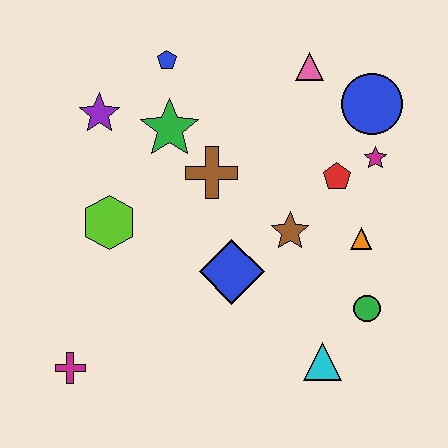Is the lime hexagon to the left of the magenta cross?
No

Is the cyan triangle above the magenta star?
No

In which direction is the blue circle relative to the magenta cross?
The blue circle is to the right of the magenta cross.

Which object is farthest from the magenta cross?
The blue circle is farthest from the magenta cross.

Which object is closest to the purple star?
The green star is closest to the purple star.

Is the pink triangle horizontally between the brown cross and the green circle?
Yes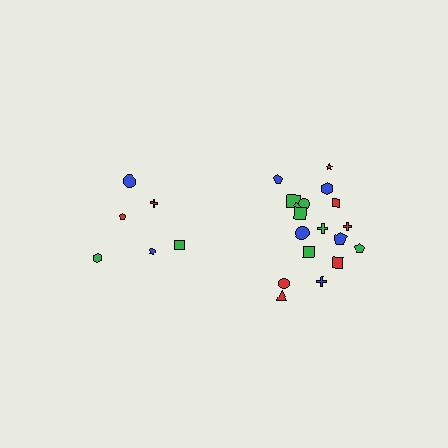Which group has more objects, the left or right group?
The right group.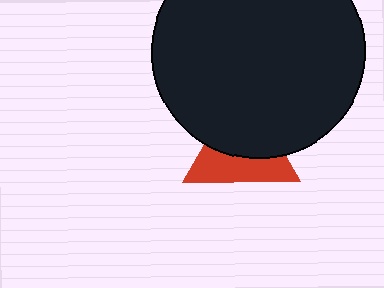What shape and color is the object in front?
The object in front is a black circle.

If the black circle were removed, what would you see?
You would see the complete red triangle.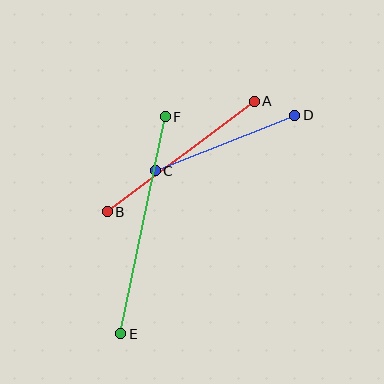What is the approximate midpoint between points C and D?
The midpoint is at approximately (225, 143) pixels.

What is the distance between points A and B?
The distance is approximately 184 pixels.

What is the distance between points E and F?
The distance is approximately 222 pixels.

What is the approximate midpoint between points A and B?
The midpoint is at approximately (181, 156) pixels.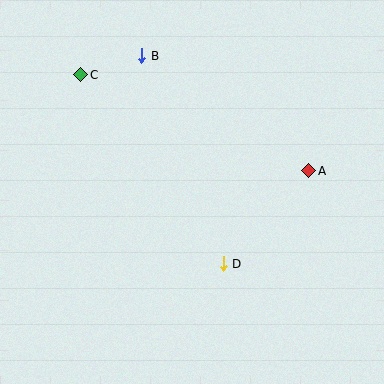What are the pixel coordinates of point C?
Point C is at (81, 75).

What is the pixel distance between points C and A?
The distance between C and A is 248 pixels.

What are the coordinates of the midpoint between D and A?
The midpoint between D and A is at (266, 217).